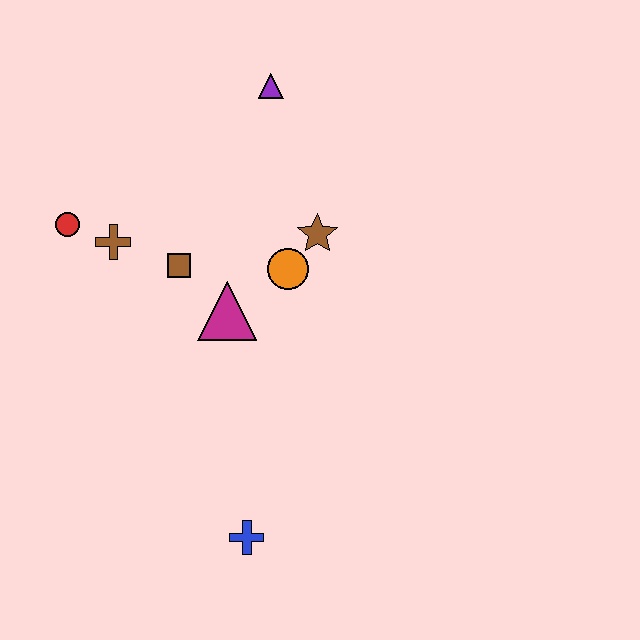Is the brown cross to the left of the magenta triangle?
Yes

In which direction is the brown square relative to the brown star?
The brown square is to the left of the brown star.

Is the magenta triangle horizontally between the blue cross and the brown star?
No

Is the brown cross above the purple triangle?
No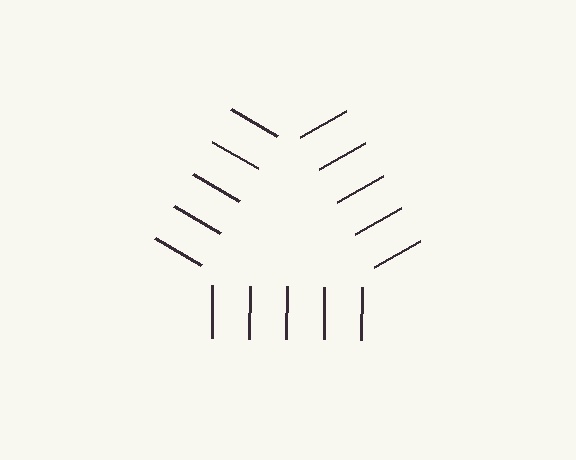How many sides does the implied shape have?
3 sides — the line-ends trace a triangle.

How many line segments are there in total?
15 — 5 along each of the 3 edges.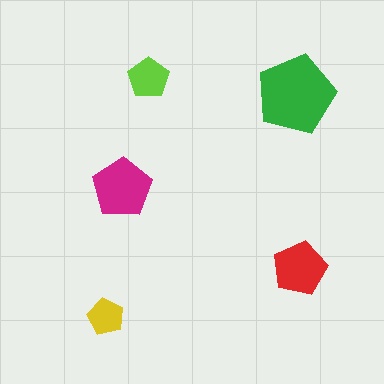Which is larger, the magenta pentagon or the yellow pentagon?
The magenta one.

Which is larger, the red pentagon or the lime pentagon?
The red one.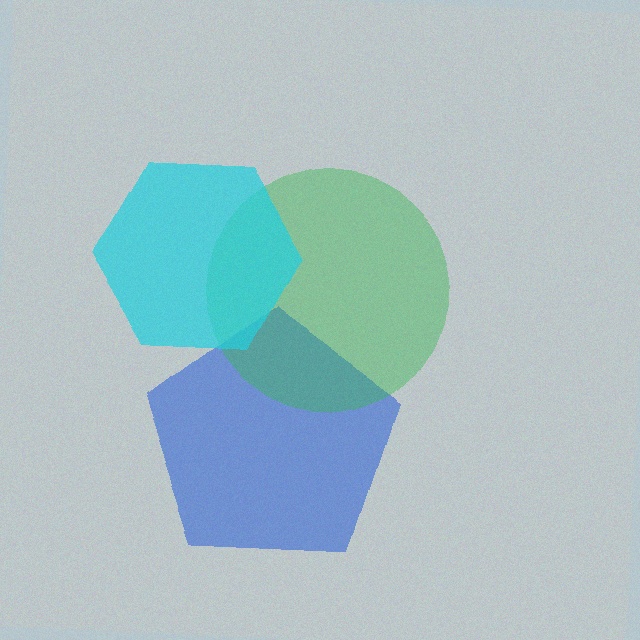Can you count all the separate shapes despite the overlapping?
Yes, there are 3 separate shapes.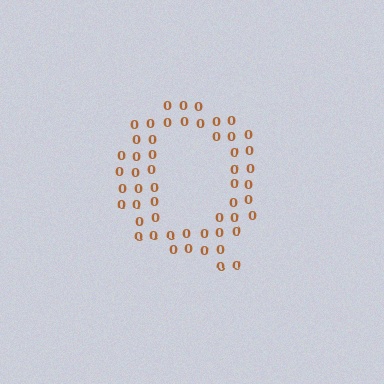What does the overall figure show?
The overall figure shows the letter Q.